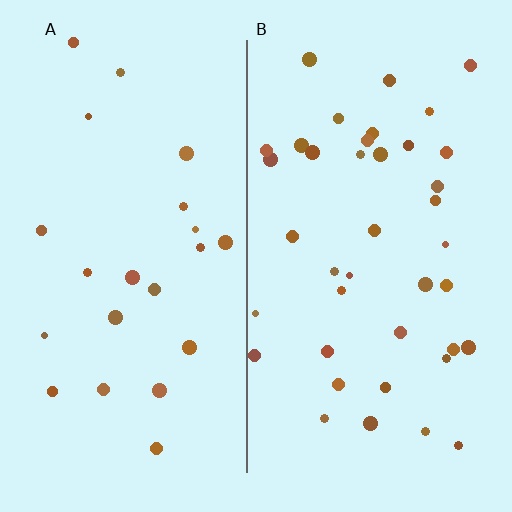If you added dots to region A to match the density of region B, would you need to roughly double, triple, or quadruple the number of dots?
Approximately double.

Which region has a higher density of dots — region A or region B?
B (the right).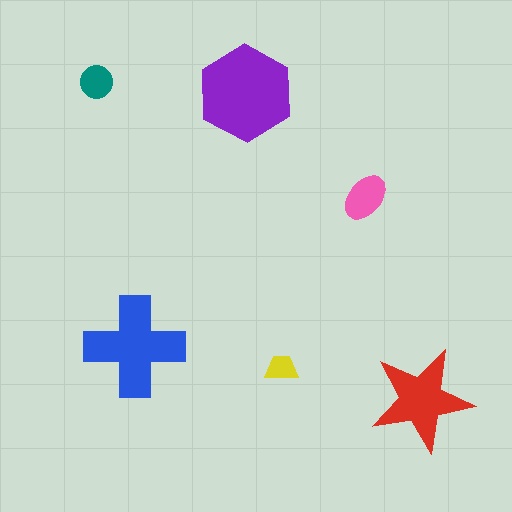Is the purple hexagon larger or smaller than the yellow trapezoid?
Larger.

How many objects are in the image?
There are 6 objects in the image.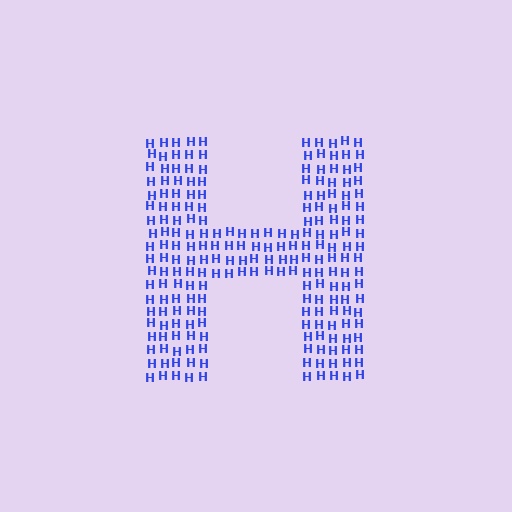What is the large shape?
The large shape is the letter H.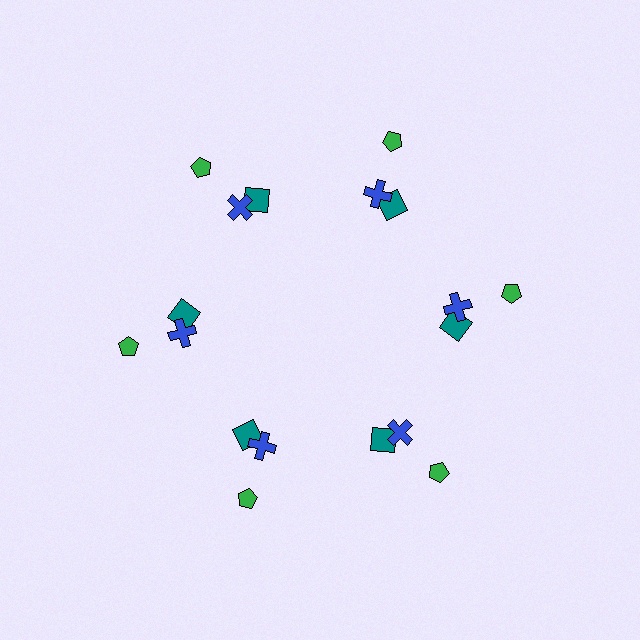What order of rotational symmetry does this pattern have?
This pattern has 6-fold rotational symmetry.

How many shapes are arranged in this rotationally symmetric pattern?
There are 18 shapes, arranged in 6 groups of 3.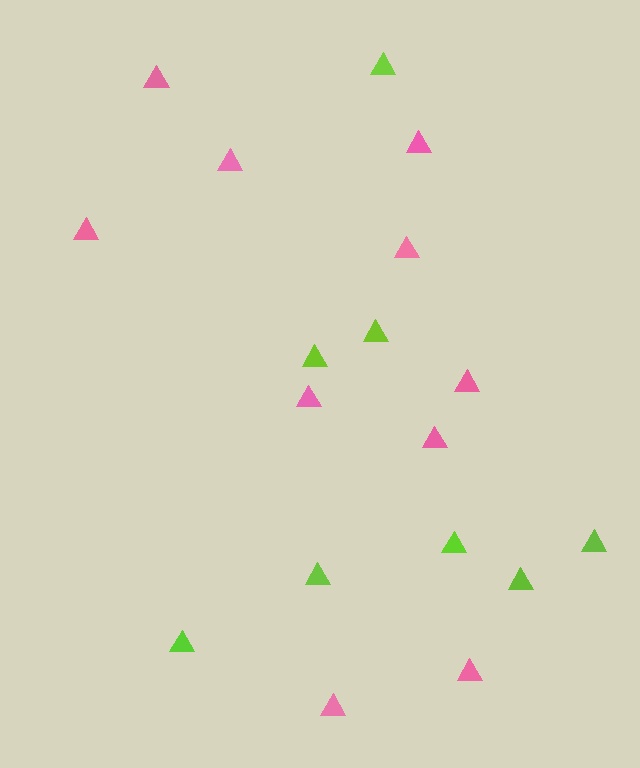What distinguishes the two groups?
There are 2 groups: one group of lime triangles (8) and one group of pink triangles (10).